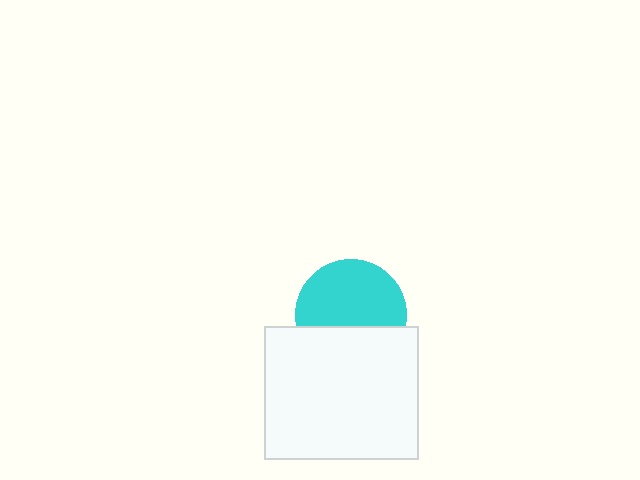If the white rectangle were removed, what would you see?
You would see the complete cyan circle.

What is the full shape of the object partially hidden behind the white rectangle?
The partially hidden object is a cyan circle.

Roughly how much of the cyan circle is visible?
About half of it is visible (roughly 62%).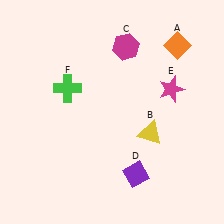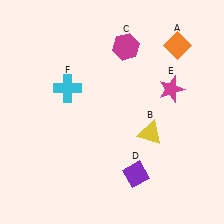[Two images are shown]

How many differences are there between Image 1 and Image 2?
There is 1 difference between the two images.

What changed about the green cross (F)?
In Image 1, F is green. In Image 2, it changed to cyan.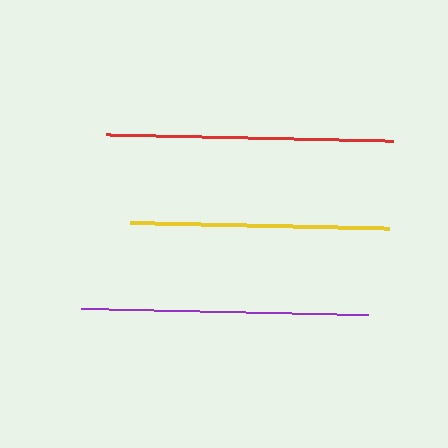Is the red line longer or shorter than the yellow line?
The red line is longer than the yellow line.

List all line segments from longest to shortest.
From longest to shortest: purple, red, yellow.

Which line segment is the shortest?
The yellow line is the shortest at approximately 259 pixels.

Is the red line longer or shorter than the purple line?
The purple line is longer than the red line.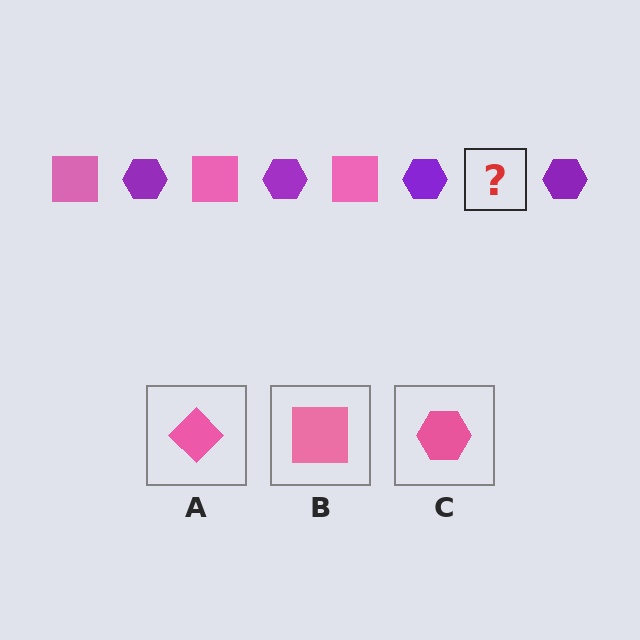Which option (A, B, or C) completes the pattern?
B.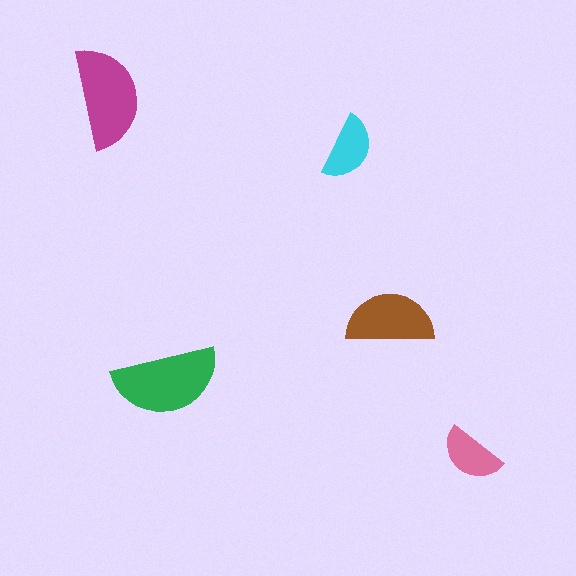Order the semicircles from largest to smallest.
the green one, the magenta one, the brown one, the cyan one, the pink one.